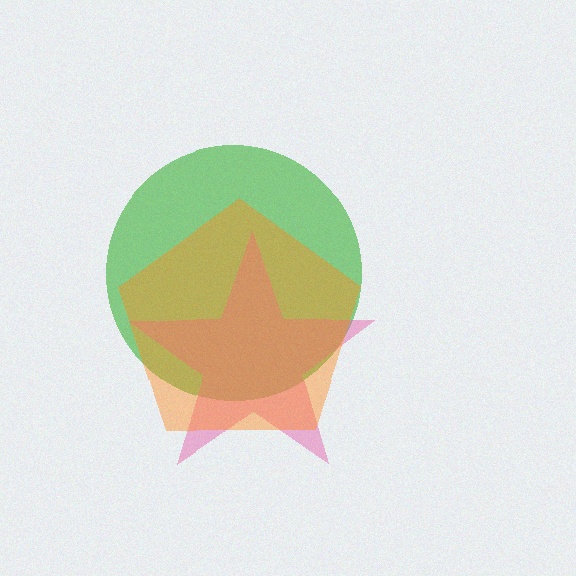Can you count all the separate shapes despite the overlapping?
Yes, there are 3 separate shapes.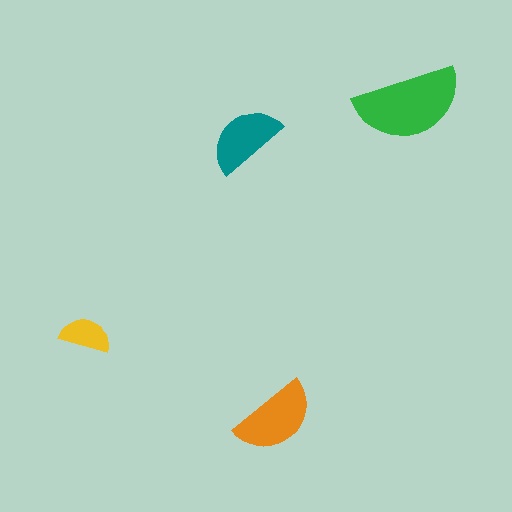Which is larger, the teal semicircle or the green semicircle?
The green one.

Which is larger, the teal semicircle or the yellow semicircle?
The teal one.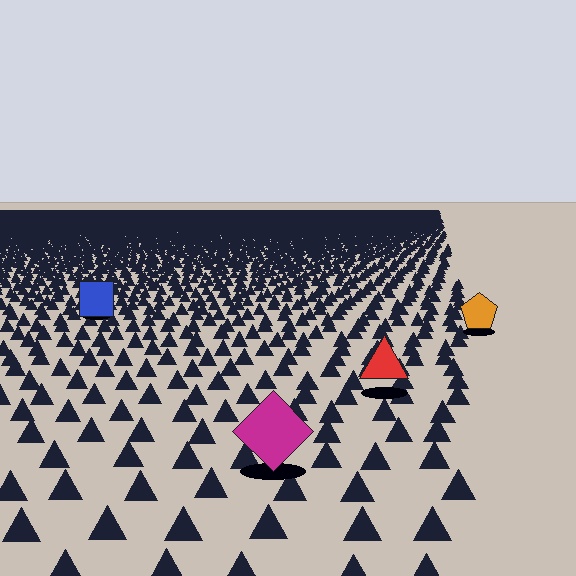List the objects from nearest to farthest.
From nearest to farthest: the magenta diamond, the red triangle, the orange pentagon, the blue square.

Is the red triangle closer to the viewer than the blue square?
Yes. The red triangle is closer — you can tell from the texture gradient: the ground texture is coarser near it.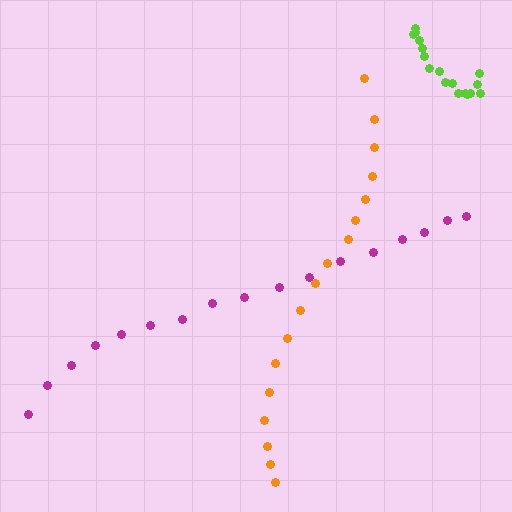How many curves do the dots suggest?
There are 3 distinct paths.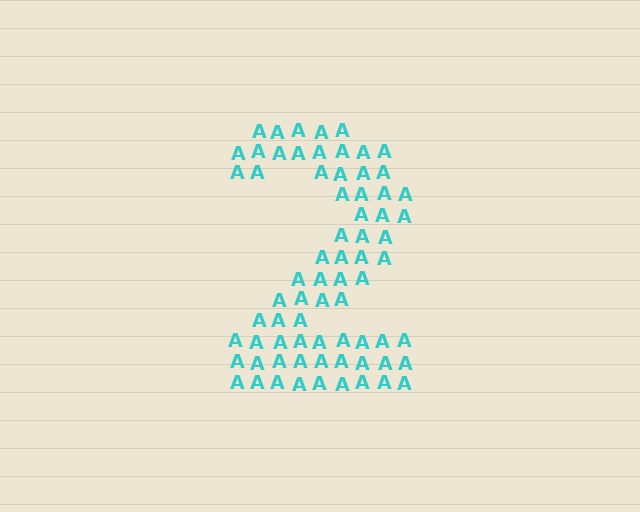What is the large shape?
The large shape is the digit 2.